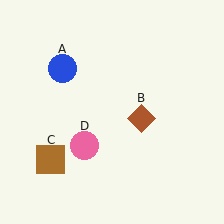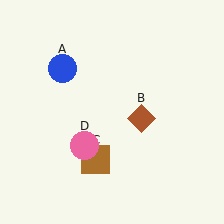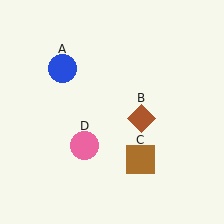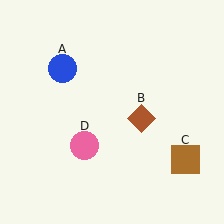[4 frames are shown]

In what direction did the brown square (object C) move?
The brown square (object C) moved right.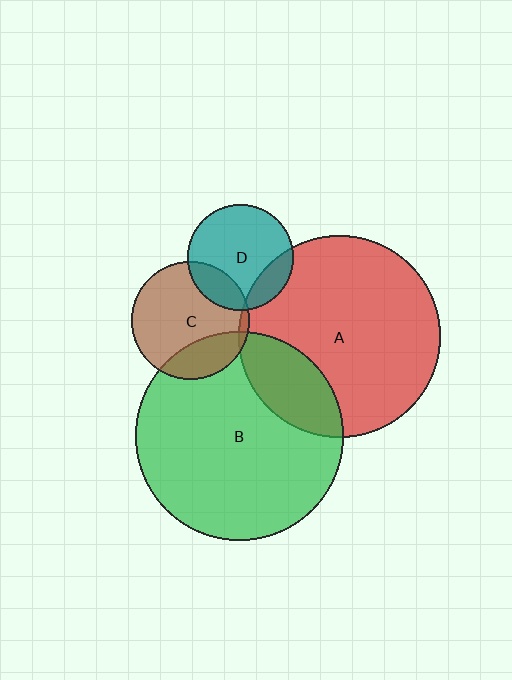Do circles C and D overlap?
Yes.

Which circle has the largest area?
Circle B (green).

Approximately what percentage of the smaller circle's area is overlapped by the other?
Approximately 20%.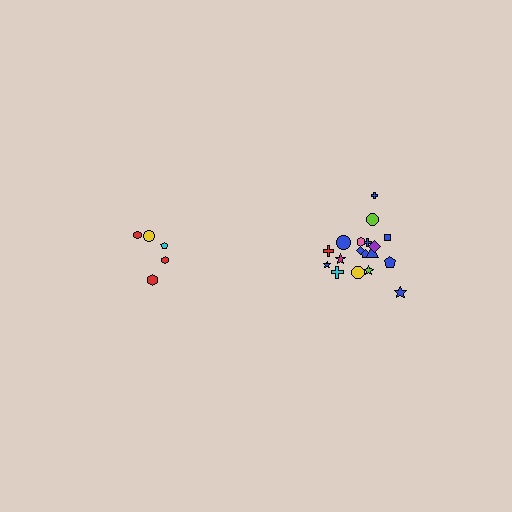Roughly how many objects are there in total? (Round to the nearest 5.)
Roughly 25 objects in total.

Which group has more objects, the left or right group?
The right group.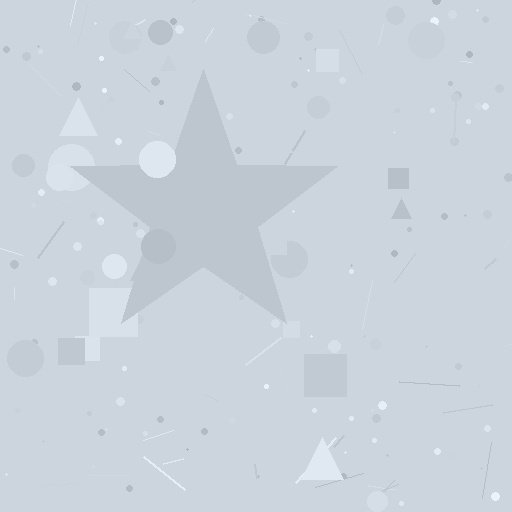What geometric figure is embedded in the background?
A star is embedded in the background.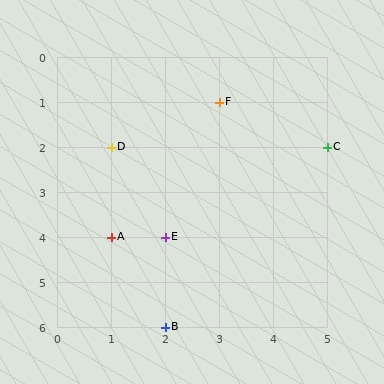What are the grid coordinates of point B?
Point B is at grid coordinates (2, 6).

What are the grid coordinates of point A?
Point A is at grid coordinates (1, 4).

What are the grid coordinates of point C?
Point C is at grid coordinates (5, 2).